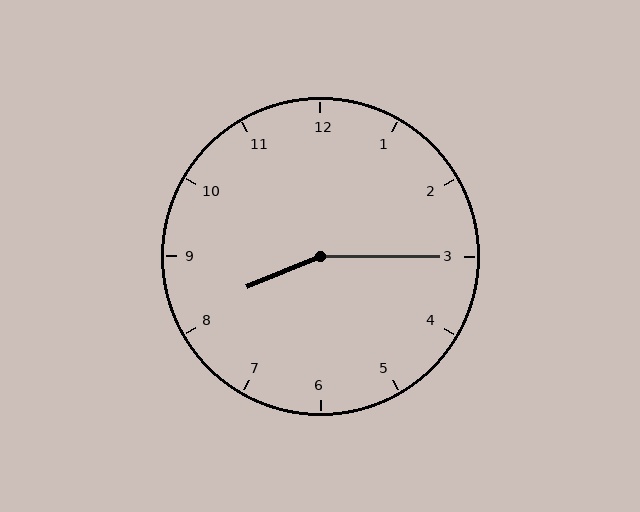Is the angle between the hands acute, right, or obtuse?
It is obtuse.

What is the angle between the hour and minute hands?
Approximately 158 degrees.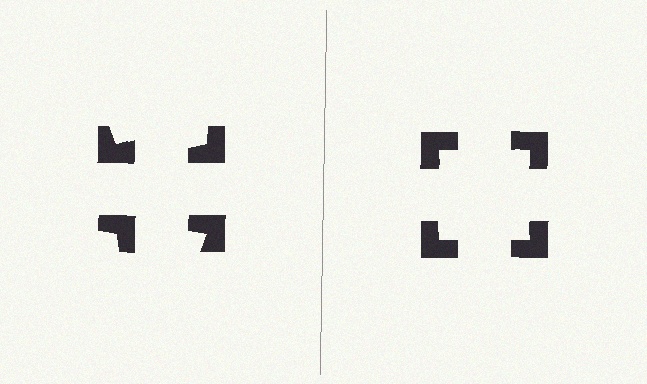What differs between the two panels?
The notched squares are positioned identically on both sides; only the wedge orientations differ. On the right they align to a square; on the left they are misaligned.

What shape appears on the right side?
An illusory square.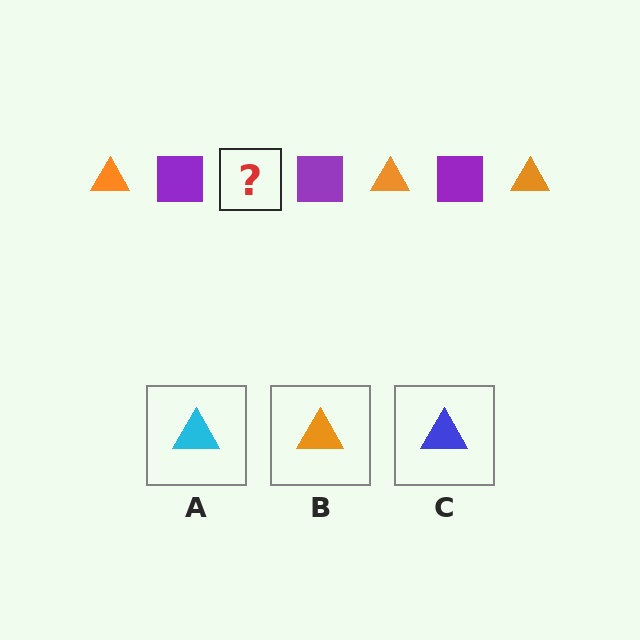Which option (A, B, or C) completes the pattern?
B.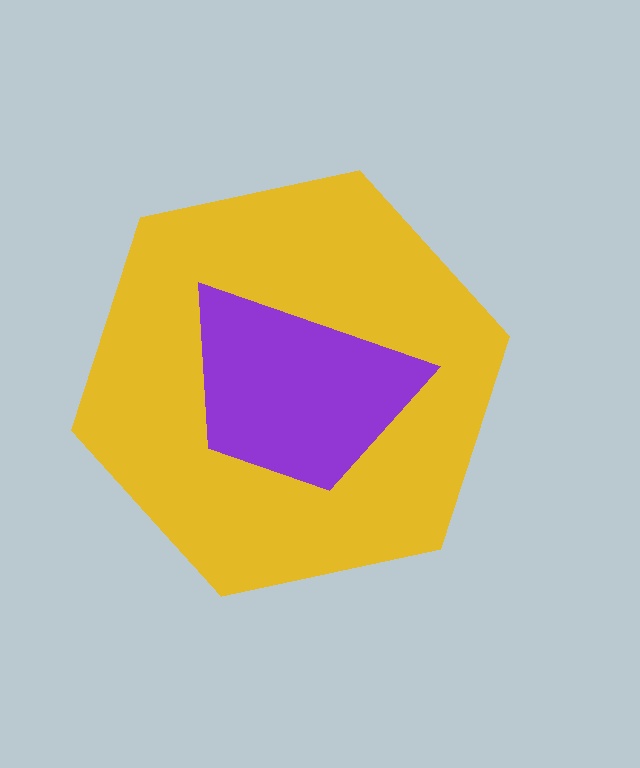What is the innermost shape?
The purple trapezoid.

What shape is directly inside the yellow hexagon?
The purple trapezoid.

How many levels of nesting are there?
2.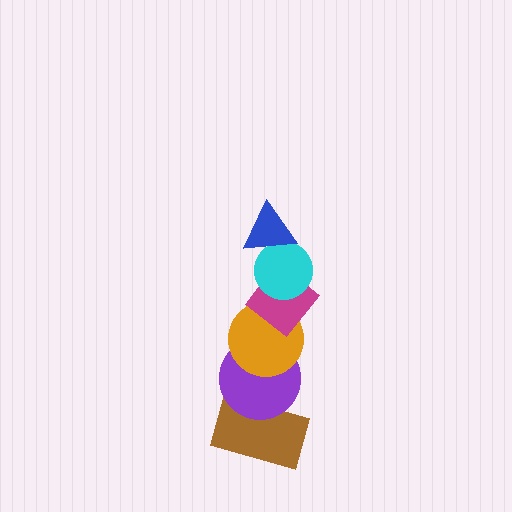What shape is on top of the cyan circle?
The blue triangle is on top of the cyan circle.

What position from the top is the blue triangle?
The blue triangle is 1st from the top.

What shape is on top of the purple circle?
The orange circle is on top of the purple circle.